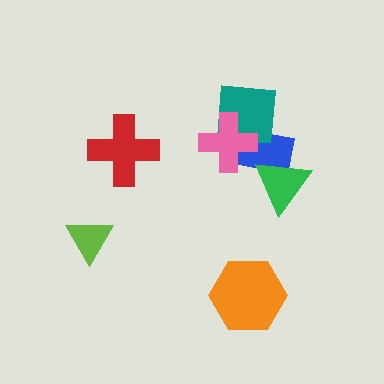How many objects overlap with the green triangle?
1 object overlaps with the green triangle.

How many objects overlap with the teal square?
2 objects overlap with the teal square.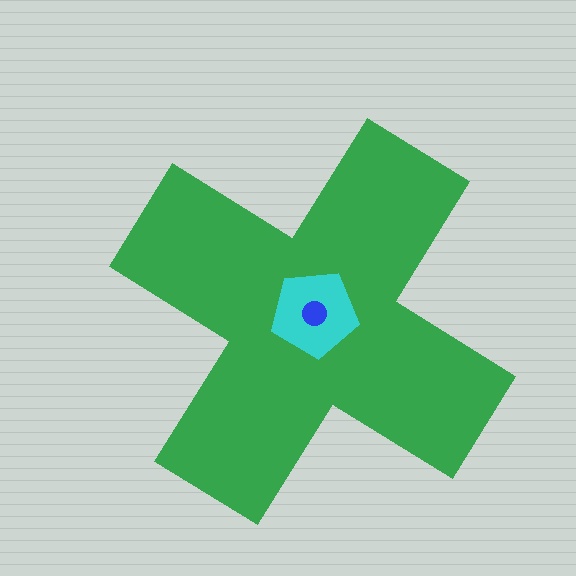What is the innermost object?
The blue circle.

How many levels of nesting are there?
3.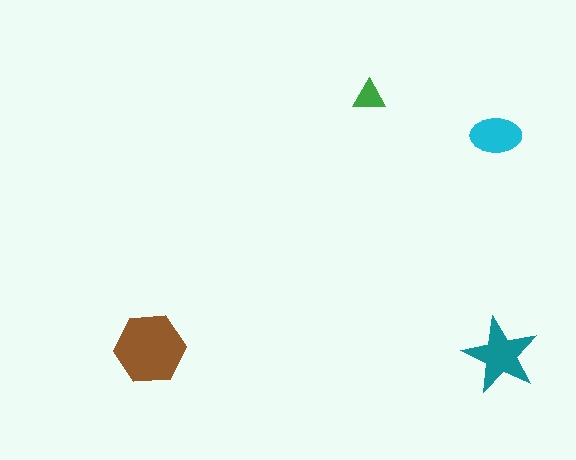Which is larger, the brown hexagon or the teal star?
The brown hexagon.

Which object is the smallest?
The green triangle.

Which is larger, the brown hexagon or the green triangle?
The brown hexagon.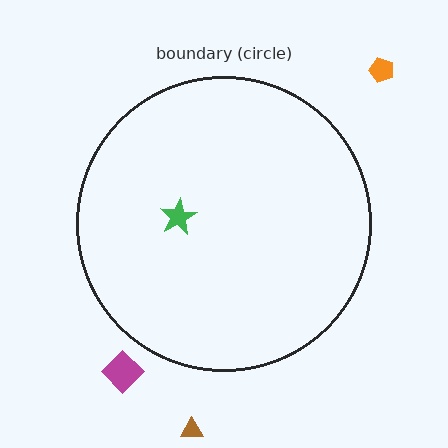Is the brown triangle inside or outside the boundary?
Outside.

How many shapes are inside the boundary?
1 inside, 3 outside.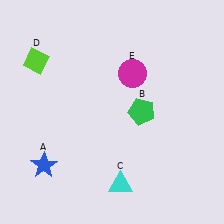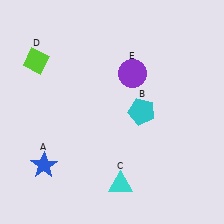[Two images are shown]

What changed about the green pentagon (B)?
In Image 1, B is green. In Image 2, it changed to cyan.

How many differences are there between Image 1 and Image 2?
There are 2 differences between the two images.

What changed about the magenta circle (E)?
In Image 1, E is magenta. In Image 2, it changed to purple.